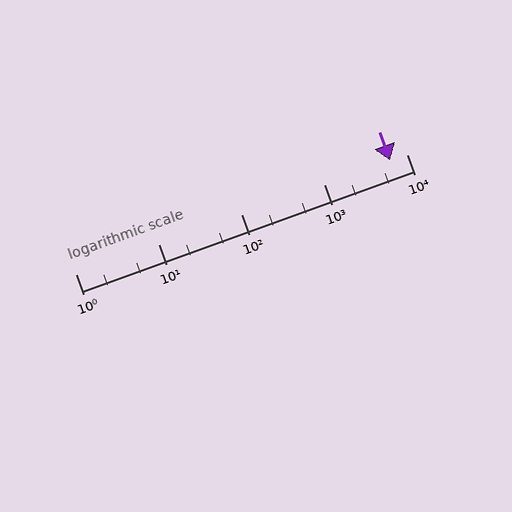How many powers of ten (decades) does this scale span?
The scale spans 4 decades, from 1 to 10000.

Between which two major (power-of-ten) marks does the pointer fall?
The pointer is between 1000 and 10000.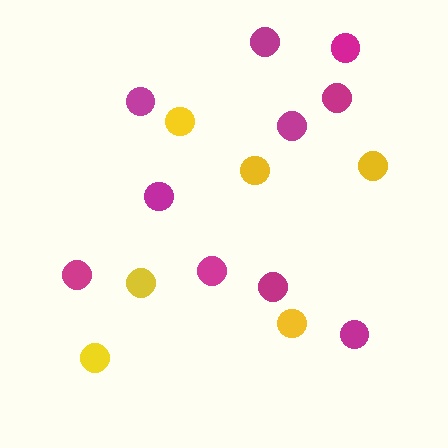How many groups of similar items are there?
There are 2 groups: one group of yellow circles (6) and one group of magenta circles (10).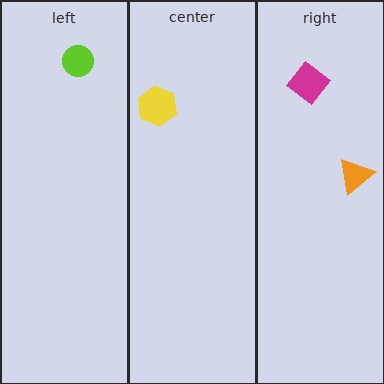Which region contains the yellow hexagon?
The center region.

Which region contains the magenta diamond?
The right region.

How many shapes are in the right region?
2.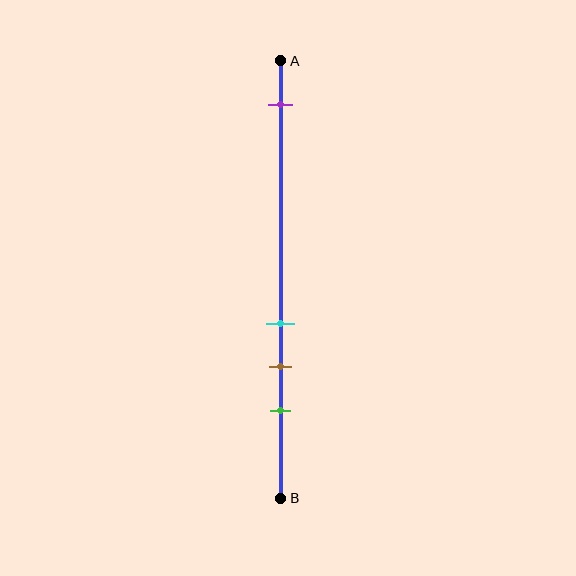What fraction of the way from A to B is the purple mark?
The purple mark is approximately 10% (0.1) of the way from A to B.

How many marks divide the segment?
There are 4 marks dividing the segment.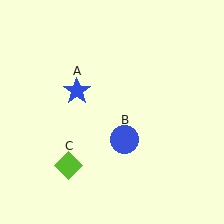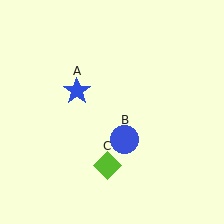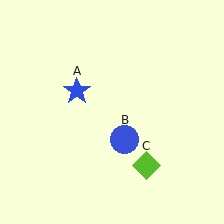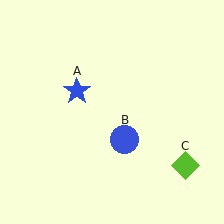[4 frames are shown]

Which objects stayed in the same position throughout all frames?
Blue star (object A) and blue circle (object B) remained stationary.